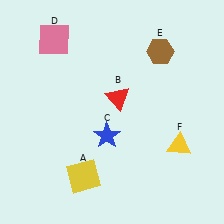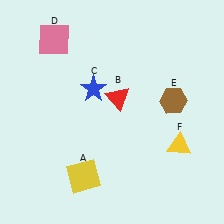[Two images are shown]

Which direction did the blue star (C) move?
The blue star (C) moved up.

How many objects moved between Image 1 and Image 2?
2 objects moved between the two images.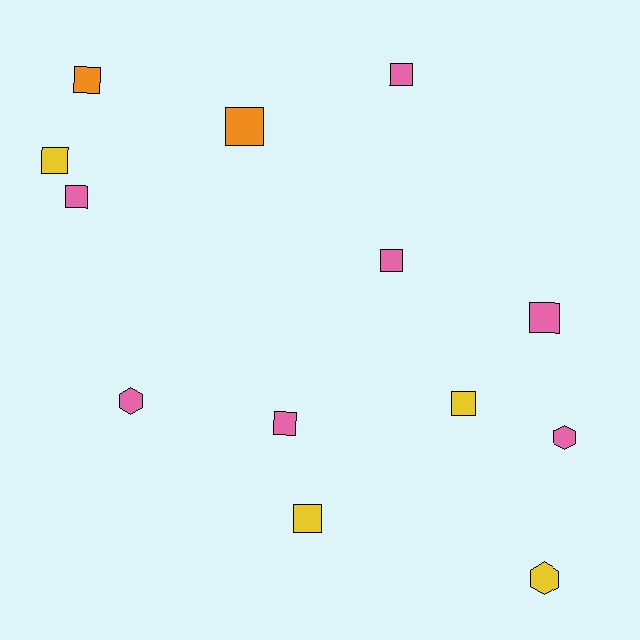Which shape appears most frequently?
Square, with 10 objects.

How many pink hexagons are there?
There are 2 pink hexagons.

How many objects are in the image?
There are 13 objects.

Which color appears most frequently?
Pink, with 7 objects.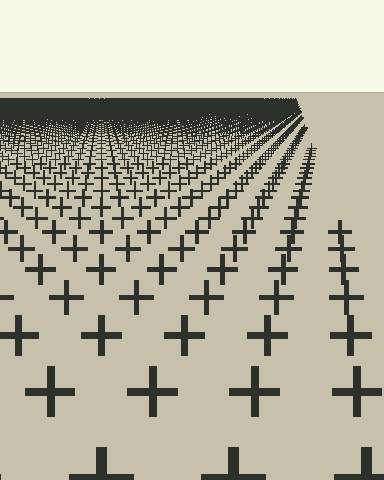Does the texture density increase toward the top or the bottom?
Density increases toward the top.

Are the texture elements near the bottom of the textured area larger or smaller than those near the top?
Larger. Near the bottom, elements are closer to the viewer and appear at a bigger on-screen size.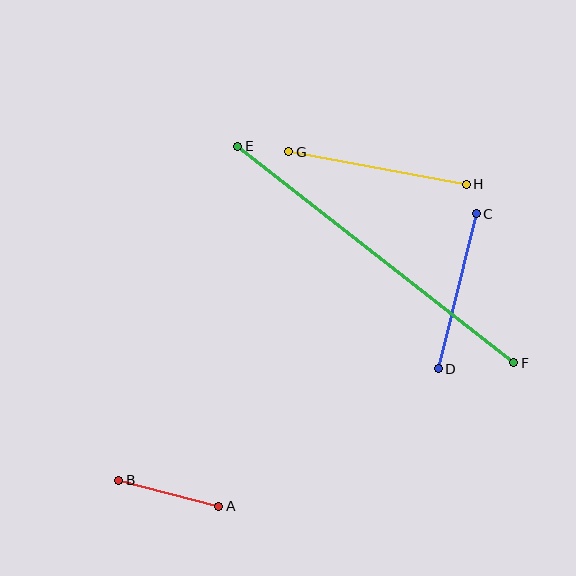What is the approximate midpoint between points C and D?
The midpoint is at approximately (457, 291) pixels.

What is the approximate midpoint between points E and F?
The midpoint is at approximately (376, 255) pixels.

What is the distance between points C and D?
The distance is approximately 159 pixels.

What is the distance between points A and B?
The distance is approximately 103 pixels.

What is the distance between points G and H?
The distance is approximately 181 pixels.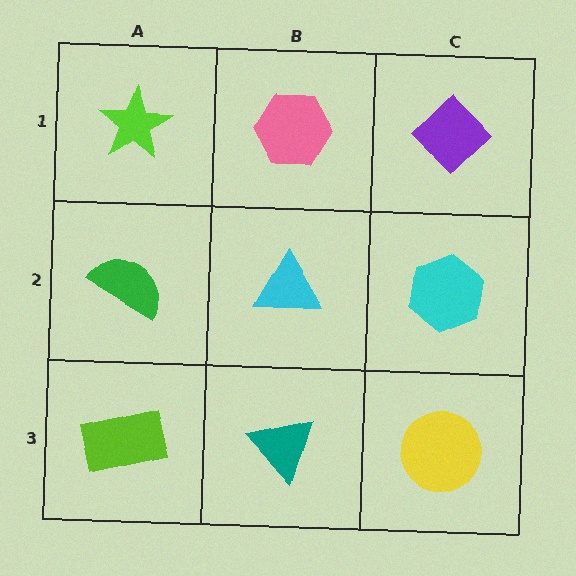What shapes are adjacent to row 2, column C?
A purple diamond (row 1, column C), a yellow circle (row 3, column C), a cyan triangle (row 2, column B).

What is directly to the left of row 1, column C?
A pink hexagon.